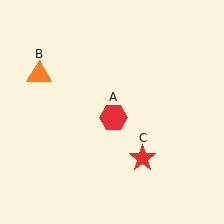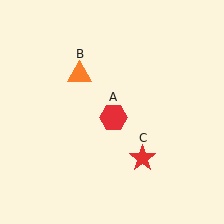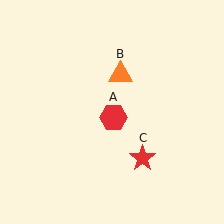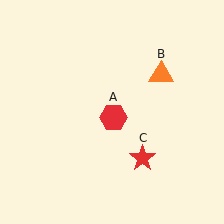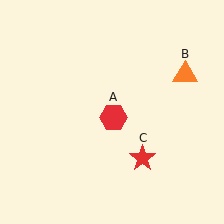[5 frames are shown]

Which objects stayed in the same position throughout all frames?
Red hexagon (object A) and red star (object C) remained stationary.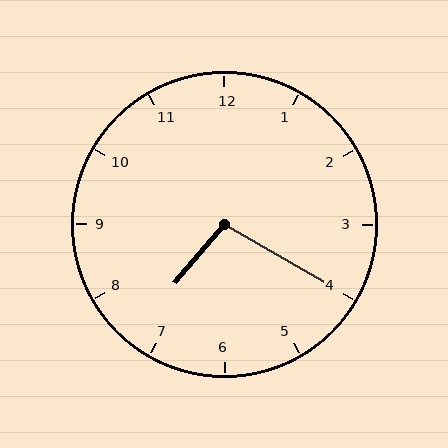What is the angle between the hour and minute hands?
Approximately 100 degrees.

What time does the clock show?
7:20.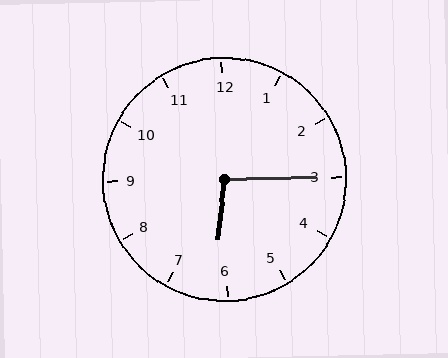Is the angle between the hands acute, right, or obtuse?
It is obtuse.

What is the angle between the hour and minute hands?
Approximately 98 degrees.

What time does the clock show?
6:15.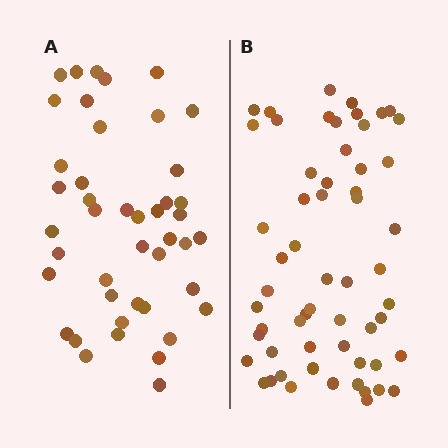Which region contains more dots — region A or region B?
Region B (the right region) has more dots.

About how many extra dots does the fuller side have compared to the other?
Region B has approximately 15 more dots than region A.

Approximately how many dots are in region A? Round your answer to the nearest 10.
About 40 dots. (The exact count is 44, which rounds to 40.)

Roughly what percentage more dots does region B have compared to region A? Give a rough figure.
About 30% more.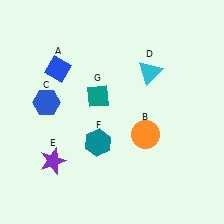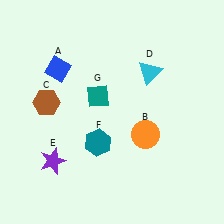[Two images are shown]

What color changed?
The hexagon (C) changed from blue in Image 1 to brown in Image 2.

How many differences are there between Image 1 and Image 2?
There is 1 difference between the two images.